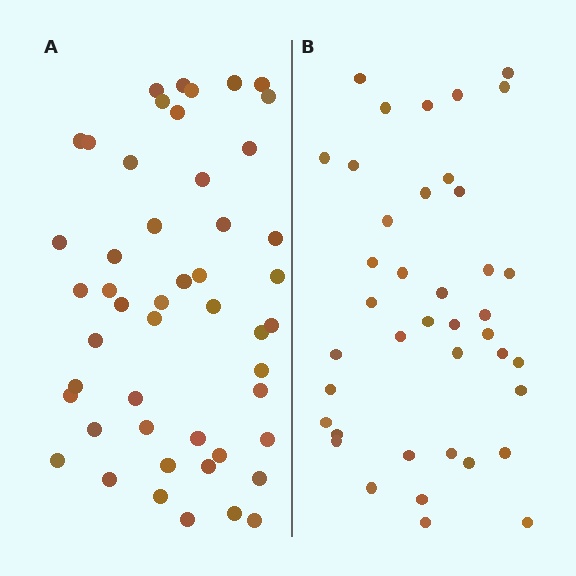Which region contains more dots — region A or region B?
Region A (the left region) has more dots.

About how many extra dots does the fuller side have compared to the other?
Region A has roughly 8 or so more dots than region B.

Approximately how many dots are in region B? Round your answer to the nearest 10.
About 40 dots.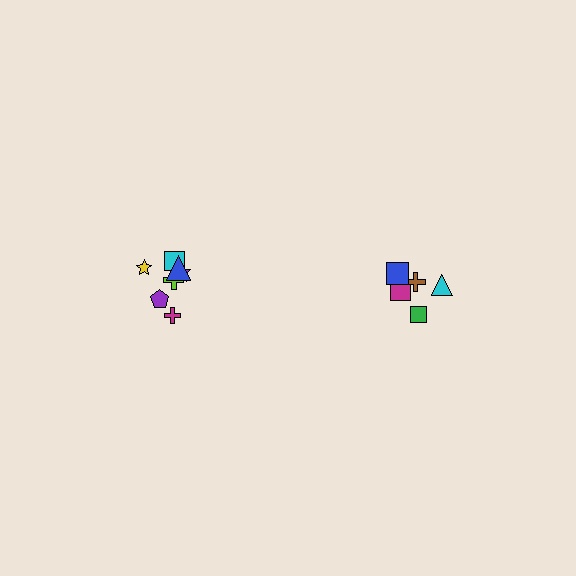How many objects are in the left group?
There are 7 objects.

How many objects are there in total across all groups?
There are 12 objects.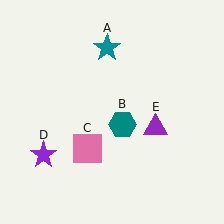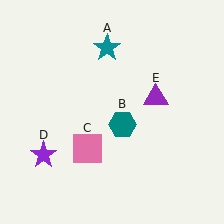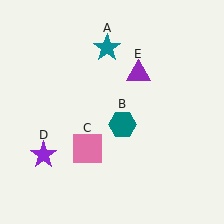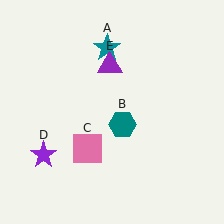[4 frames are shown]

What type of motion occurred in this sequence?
The purple triangle (object E) rotated counterclockwise around the center of the scene.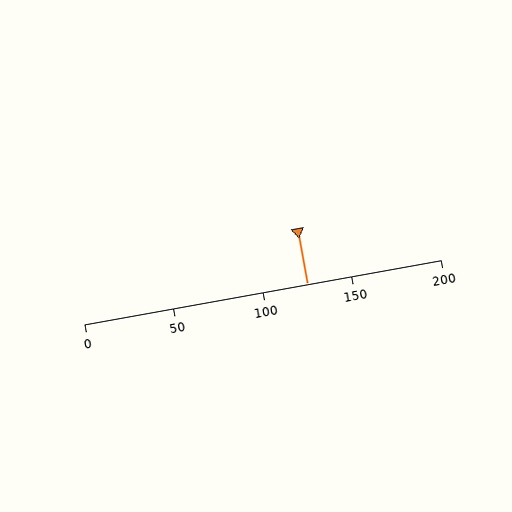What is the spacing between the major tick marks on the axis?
The major ticks are spaced 50 apart.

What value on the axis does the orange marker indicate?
The marker indicates approximately 125.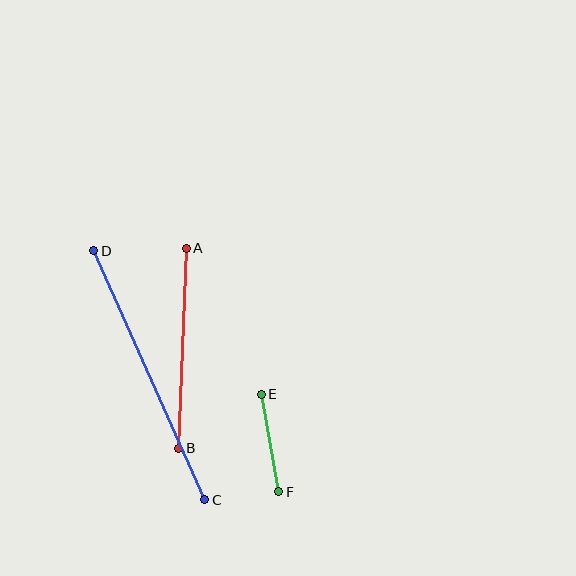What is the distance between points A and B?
The distance is approximately 200 pixels.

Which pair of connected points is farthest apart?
Points C and D are farthest apart.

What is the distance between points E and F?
The distance is approximately 99 pixels.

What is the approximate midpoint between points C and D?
The midpoint is at approximately (149, 375) pixels.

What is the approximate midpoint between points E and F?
The midpoint is at approximately (270, 443) pixels.